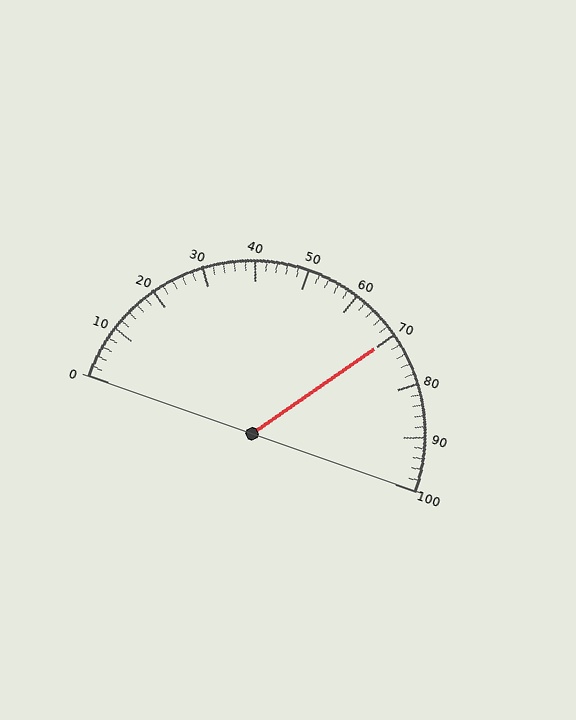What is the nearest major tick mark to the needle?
The nearest major tick mark is 70.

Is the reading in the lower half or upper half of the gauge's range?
The reading is in the upper half of the range (0 to 100).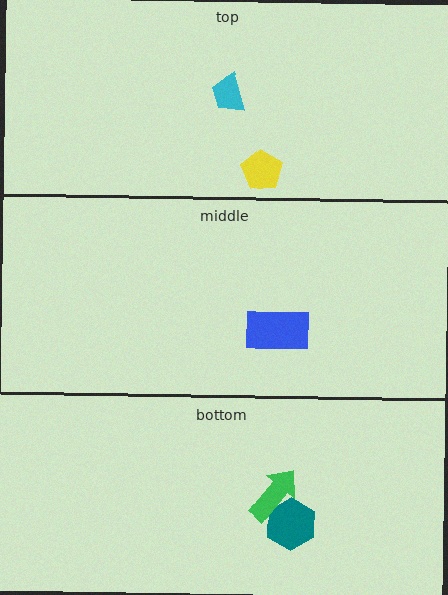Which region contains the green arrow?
The bottom region.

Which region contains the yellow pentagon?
The top region.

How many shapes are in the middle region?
1.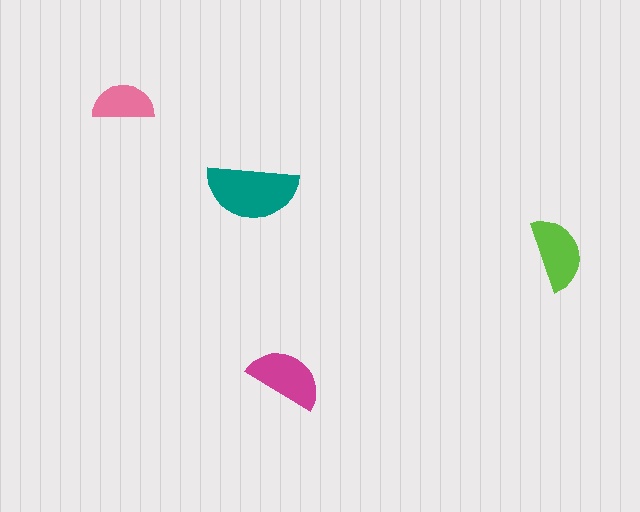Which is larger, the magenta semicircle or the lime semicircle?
The magenta one.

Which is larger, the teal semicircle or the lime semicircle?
The teal one.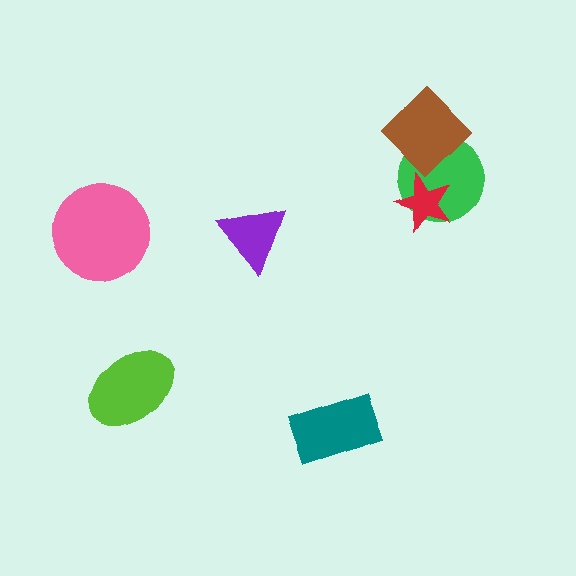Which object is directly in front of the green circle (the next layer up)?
The red star is directly in front of the green circle.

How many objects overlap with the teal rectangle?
0 objects overlap with the teal rectangle.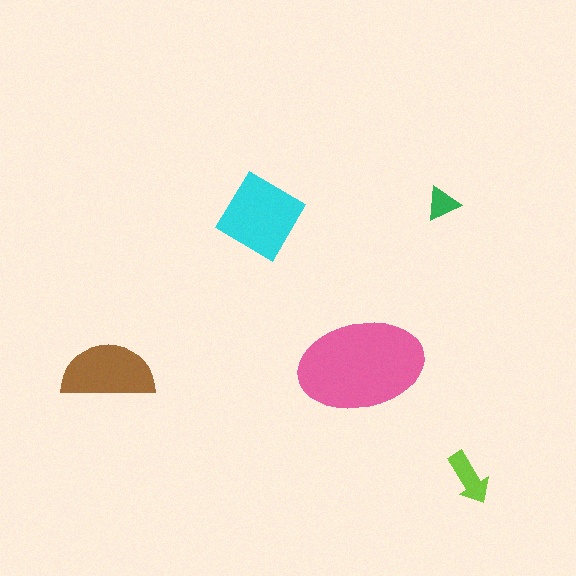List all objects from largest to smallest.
The pink ellipse, the cyan diamond, the brown semicircle, the lime arrow, the green triangle.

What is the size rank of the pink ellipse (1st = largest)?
1st.